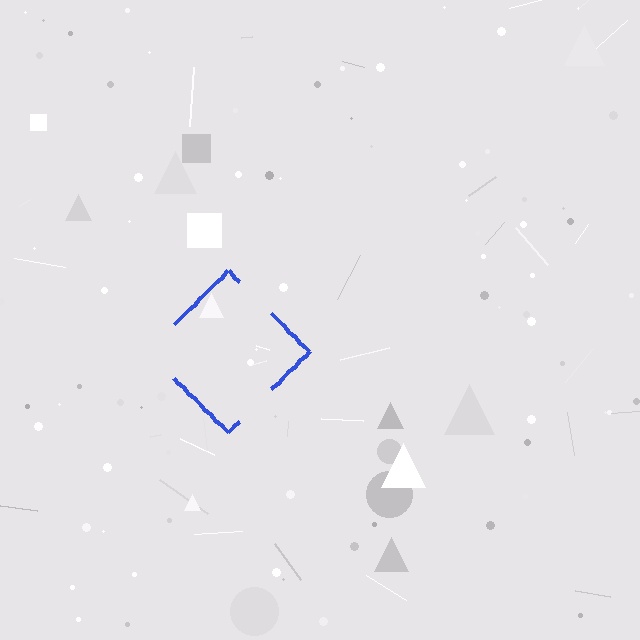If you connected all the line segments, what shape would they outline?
They would outline a diamond.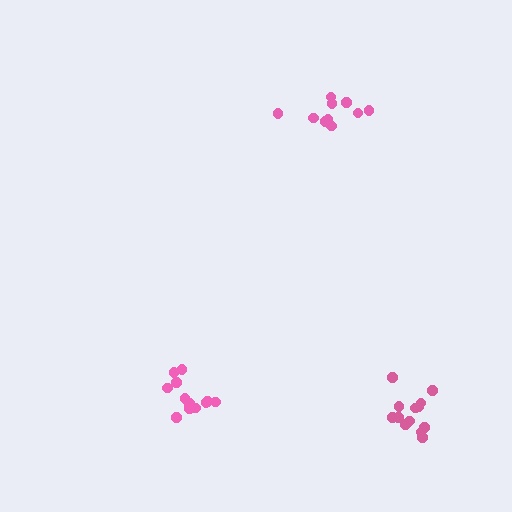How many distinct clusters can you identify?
There are 3 distinct clusters.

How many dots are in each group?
Group 1: 12 dots, Group 2: 13 dots, Group 3: 10 dots (35 total).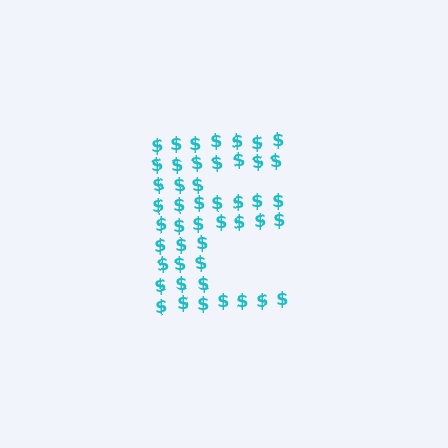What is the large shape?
The large shape is the letter E.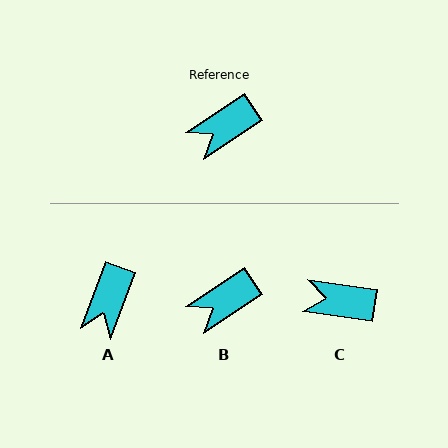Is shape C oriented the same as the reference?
No, it is off by about 42 degrees.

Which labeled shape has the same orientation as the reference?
B.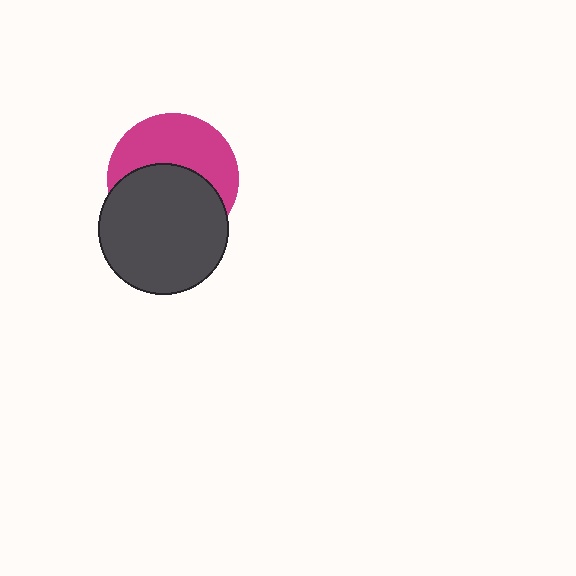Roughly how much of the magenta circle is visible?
About half of it is visible (roughly 48%).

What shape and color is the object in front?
The object in front is a dark gray circle.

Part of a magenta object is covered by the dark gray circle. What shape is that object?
It is a circle.